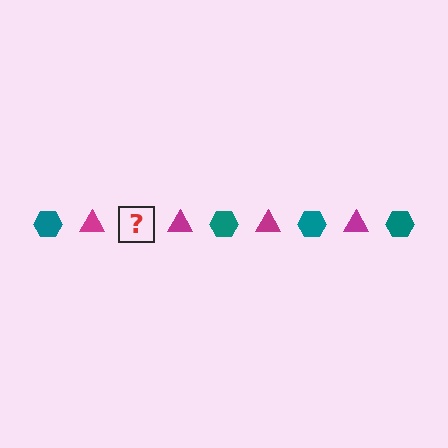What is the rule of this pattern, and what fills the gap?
The rule is that the pattern alternates between teal hexagon and magenta triangle. The gap should be filled with a teal hexagon.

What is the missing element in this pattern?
The missing element is a teal hexagon.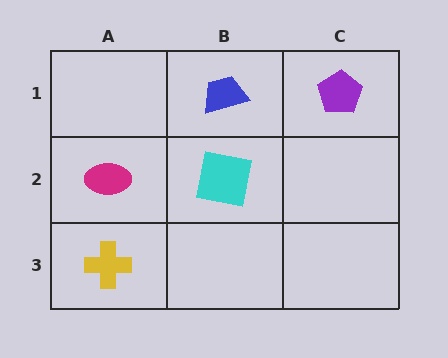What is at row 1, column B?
A blue trapezoid.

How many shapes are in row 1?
2 shapes.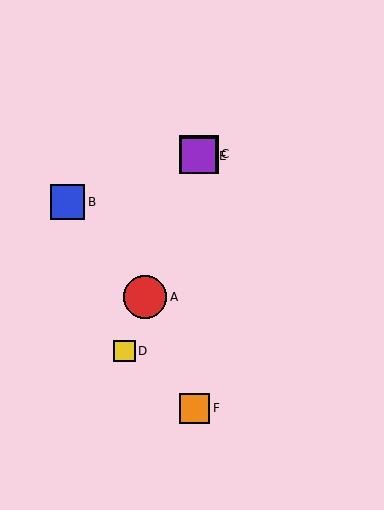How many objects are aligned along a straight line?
4 objects (A, C, D, E) are aligned along a straight line.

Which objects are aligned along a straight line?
Objects A, C, D, E are aligned along a straight line.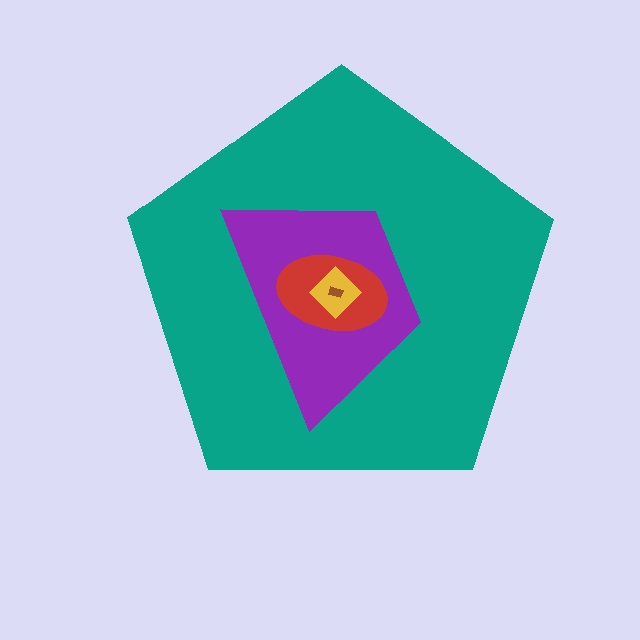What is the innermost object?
The brown rectangle.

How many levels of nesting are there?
5.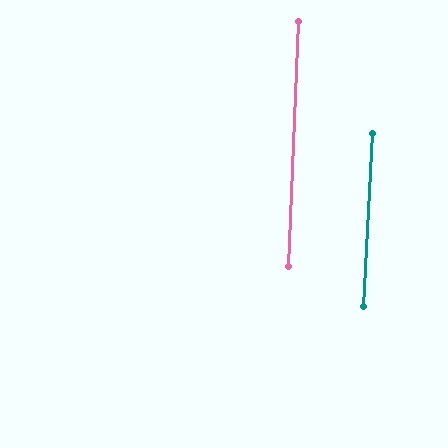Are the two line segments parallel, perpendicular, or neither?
Parallel — their directions differ by only 0.4°.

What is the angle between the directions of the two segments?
Approximately 0 degrees.